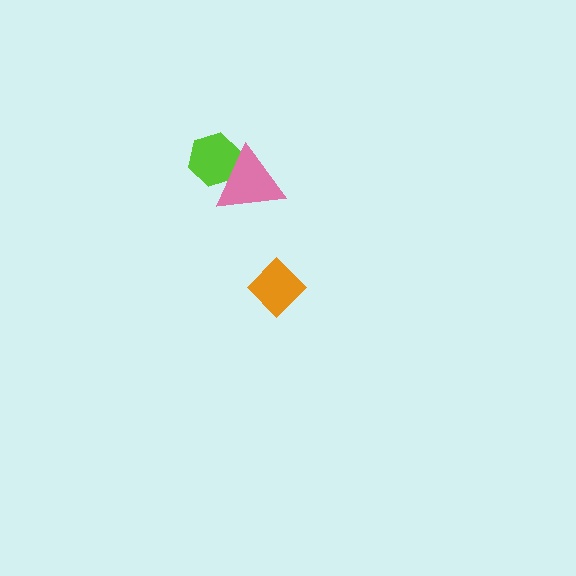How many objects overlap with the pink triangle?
1 object overlaps with the pink triangle.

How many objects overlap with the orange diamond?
0 objects overlap with the orange diamond.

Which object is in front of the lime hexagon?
The pink triangle is in front of the lime hexagon.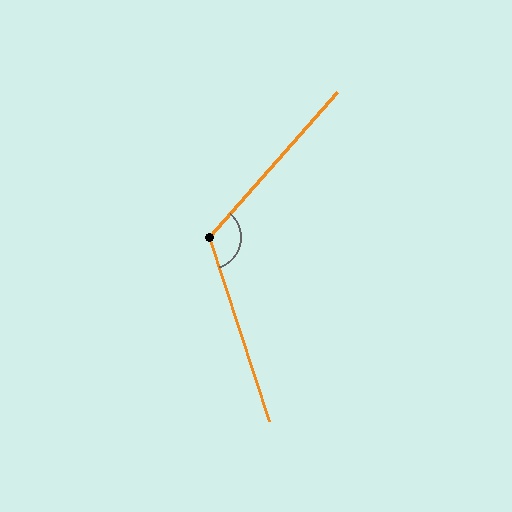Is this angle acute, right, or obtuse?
It is obtuse.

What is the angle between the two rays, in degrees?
Approximately 120 degrees.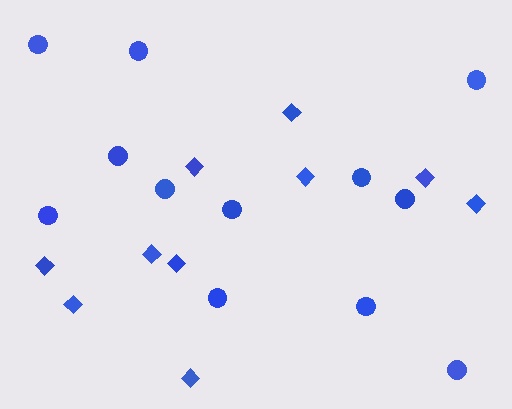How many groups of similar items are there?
There are 2 groups: one group of circles (12) and one group of diamonds (10).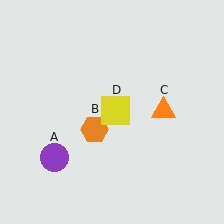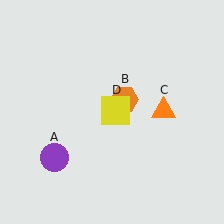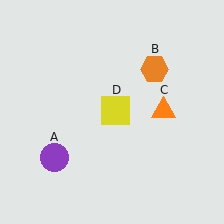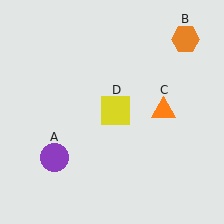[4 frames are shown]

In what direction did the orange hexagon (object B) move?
The orange hexagon (object B) moved up and to the right.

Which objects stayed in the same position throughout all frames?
Purple circle (object A) and orange triangle (object C) and yellow square (object D) remained stationary.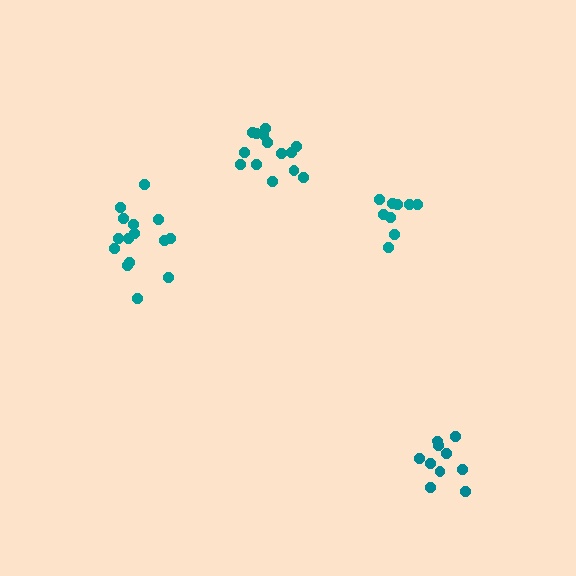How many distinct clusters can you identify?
There are 4 distinct clusters.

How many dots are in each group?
Group 1: 9 dots, Group 2: 15 dots, Group 3: 14 dots, Group 4: 10 dots (48 total).